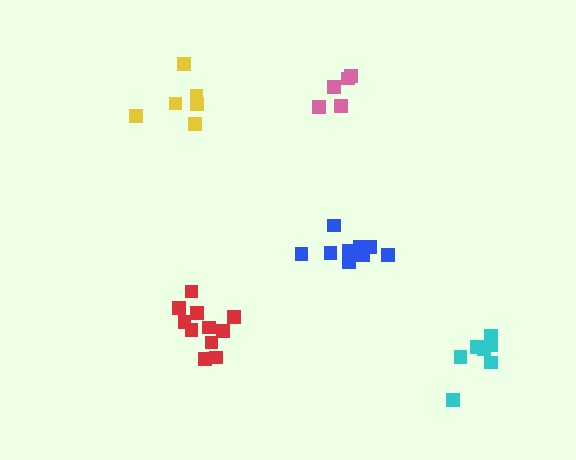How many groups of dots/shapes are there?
There are 5 groups.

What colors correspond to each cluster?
The clusters are colored: blue, red, yellow, cyan, pink.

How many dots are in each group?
Group 1: 9 dots, Group 2: 11 dots, Group 3: 6 dots, Group 4: 7 dots, Group 5: 5 dots (38 total).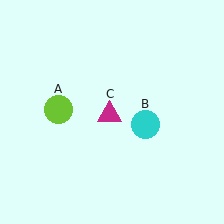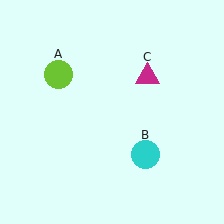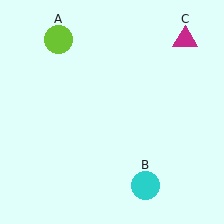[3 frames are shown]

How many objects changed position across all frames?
3 objects changed position: lime circle (object A), cyan circle (object B), magenta triangle (object C).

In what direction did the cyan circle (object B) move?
The cyan circle (object B) moved down.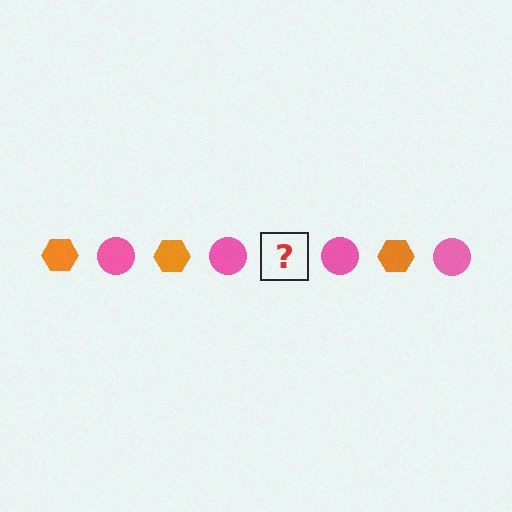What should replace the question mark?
The question mark should be replaced with an orange hexagon.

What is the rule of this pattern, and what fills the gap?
The rule is that the pattern alternates between orange hexagon and pink circle. The gap should be filled with an orange hexagon.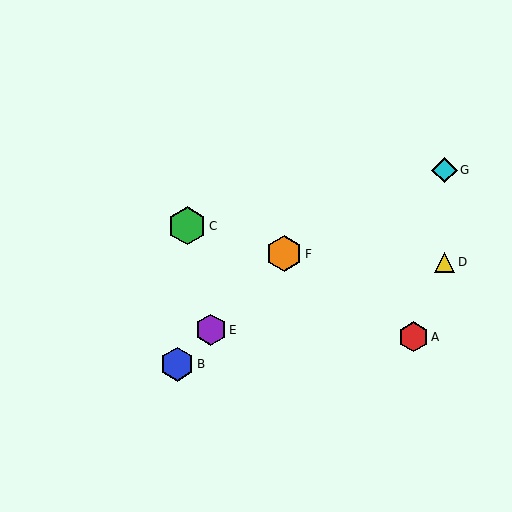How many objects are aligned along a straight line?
3 objects (B, E, F) are aligned along a straight line.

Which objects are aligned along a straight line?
Objects B, E, F are aligned along a straight line.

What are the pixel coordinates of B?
Object B is at (177, 364).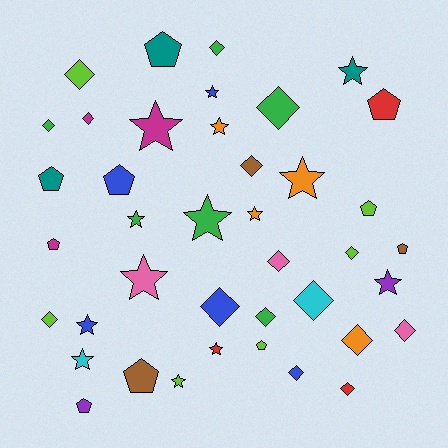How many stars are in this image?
There are 14 stars.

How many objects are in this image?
There are 40 objects.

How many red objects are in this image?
There are 3 red objects.